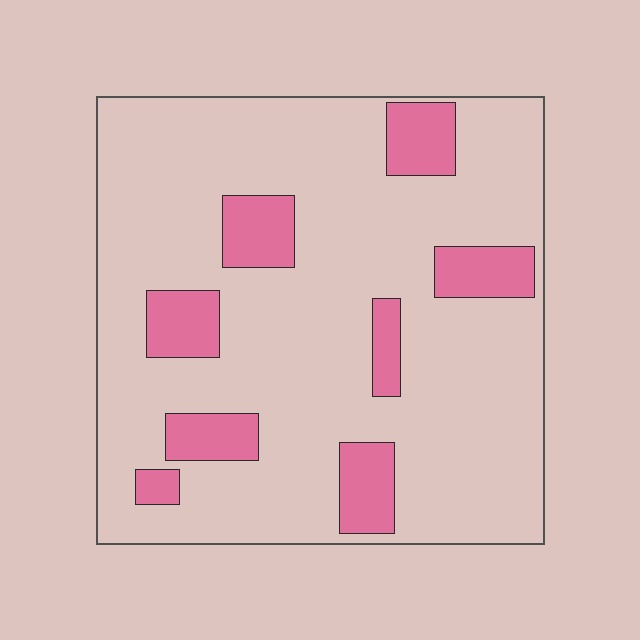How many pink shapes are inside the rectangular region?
8.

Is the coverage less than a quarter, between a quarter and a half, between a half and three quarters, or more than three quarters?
Less than a quarter.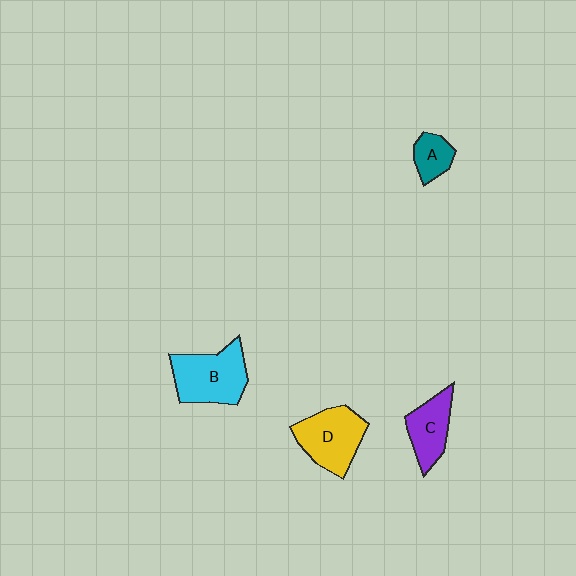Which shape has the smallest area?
Shape A (teal).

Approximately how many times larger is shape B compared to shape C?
Approximately 1.5 times.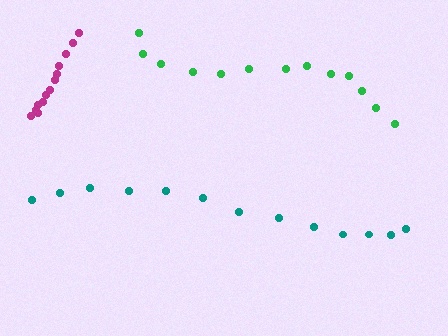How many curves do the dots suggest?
There are 3 distinct paths.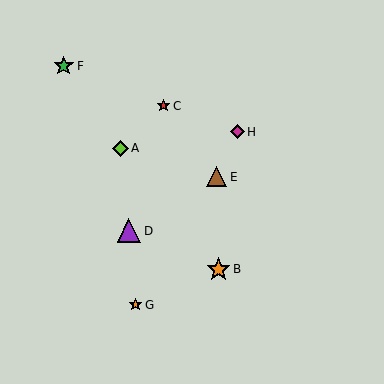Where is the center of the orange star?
The center of the orange star is at (135, 305).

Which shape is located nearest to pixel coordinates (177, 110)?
The red star (labeled C) at (164, 106) is nearest to that location.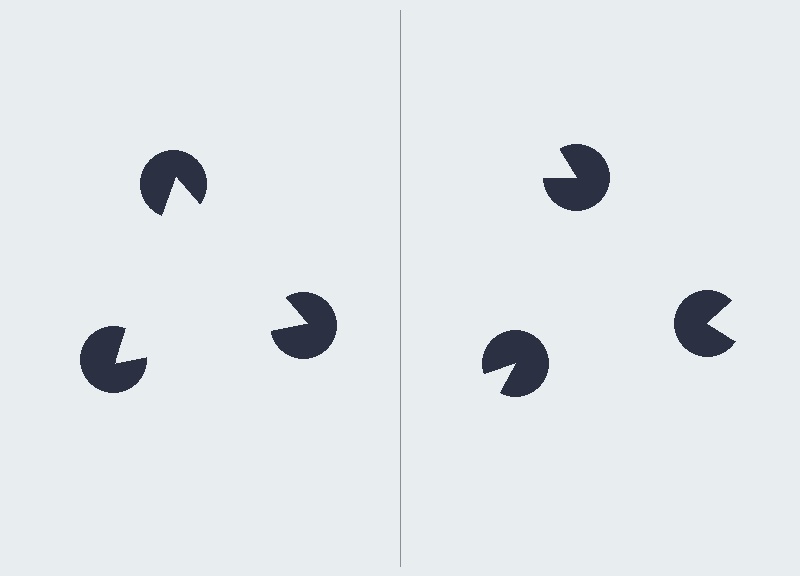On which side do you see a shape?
An illusory triangle appears on the left side. On the right side the wedge cuts are rotated, so no coherent shape forms.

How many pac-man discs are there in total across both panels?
6 — 3 on each side.